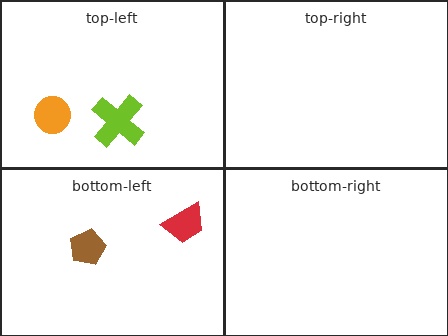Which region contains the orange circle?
The top-left region.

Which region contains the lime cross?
The top-left region.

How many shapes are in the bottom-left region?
2.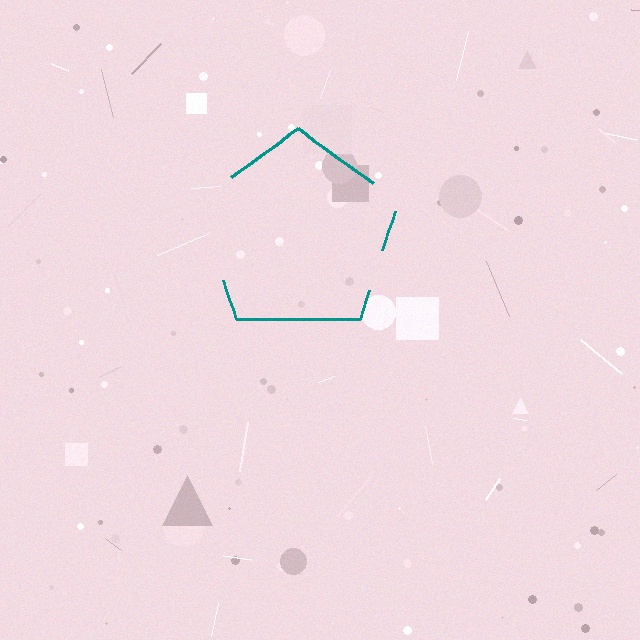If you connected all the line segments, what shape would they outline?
They would outline a pentagon.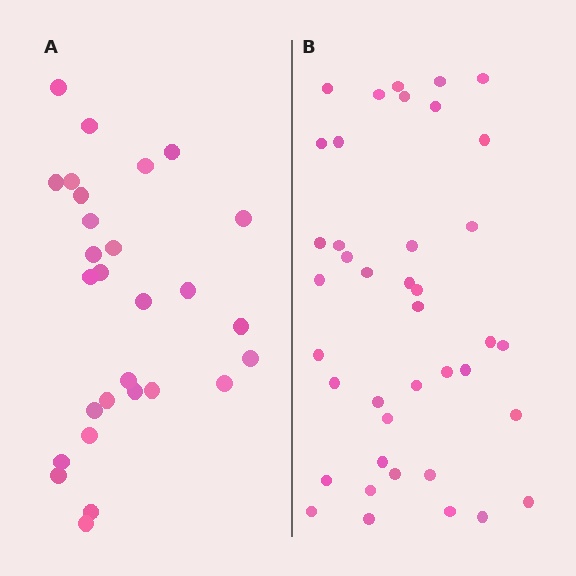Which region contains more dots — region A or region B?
Region B (the right region) has more dots.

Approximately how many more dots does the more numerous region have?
Region B has roughly 12 or so more dots than region A.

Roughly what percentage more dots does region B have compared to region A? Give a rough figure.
About 45% more.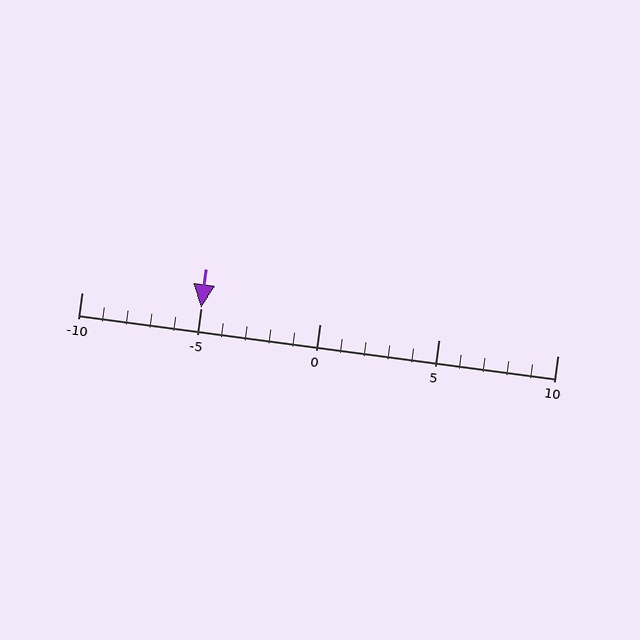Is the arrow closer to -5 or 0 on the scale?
The arrow is closer to -5.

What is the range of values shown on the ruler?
The ruler shows values from -10 to 10.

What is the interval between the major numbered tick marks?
The major tick marks are spaced 5 units apart.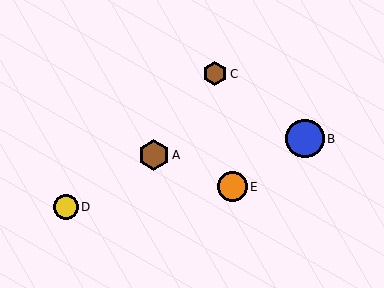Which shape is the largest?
The blue circle (labeled B) is the largest.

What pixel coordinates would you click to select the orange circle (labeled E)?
Click at (232, 187) to select the orange circle E.